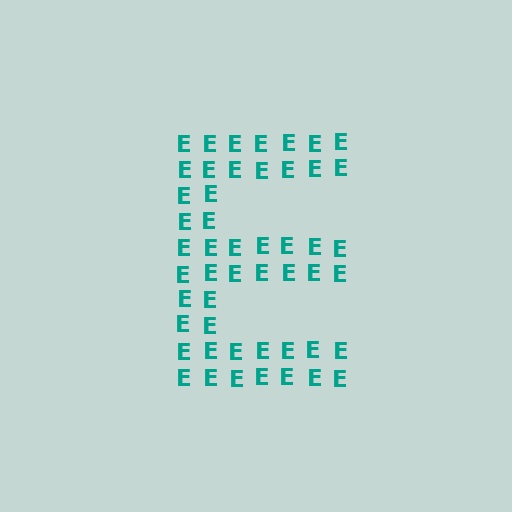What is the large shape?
The large shape is the letter E.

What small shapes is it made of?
It is made of small letter E's.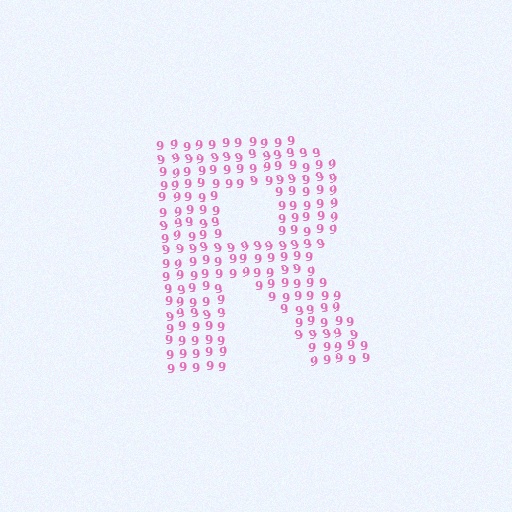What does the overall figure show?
The overall figure shows the letter R.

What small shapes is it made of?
It is made of small digit 9's.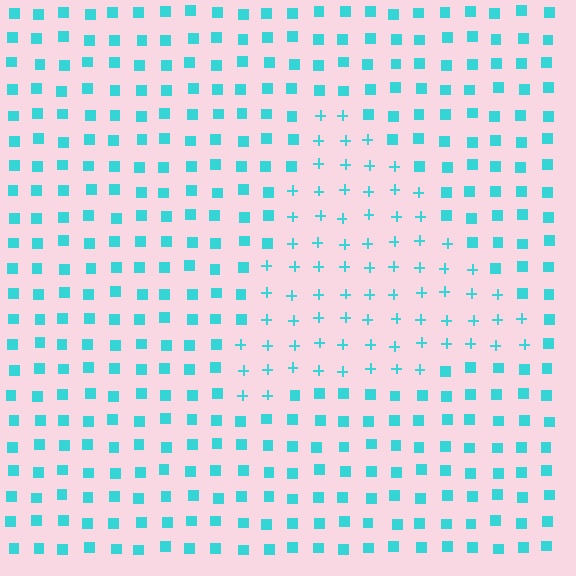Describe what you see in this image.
The image is filled with small cyan elements arranged in a uniform grid. A triangle-shaped region contains plus signs, while the surrounding area contains squares. The boundary is defined purely by the change in element shape.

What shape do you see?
I see a triangle.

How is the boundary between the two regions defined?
The boundary is defined by a change in element shape: plus signs inside vs. squares outside. All elements share the same color and spacing.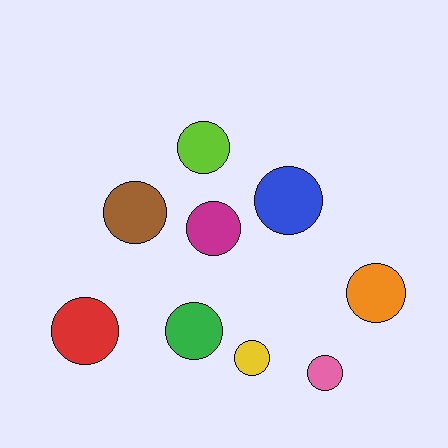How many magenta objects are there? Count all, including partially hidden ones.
There is 1 magenta object.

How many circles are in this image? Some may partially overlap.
There are 9 circles.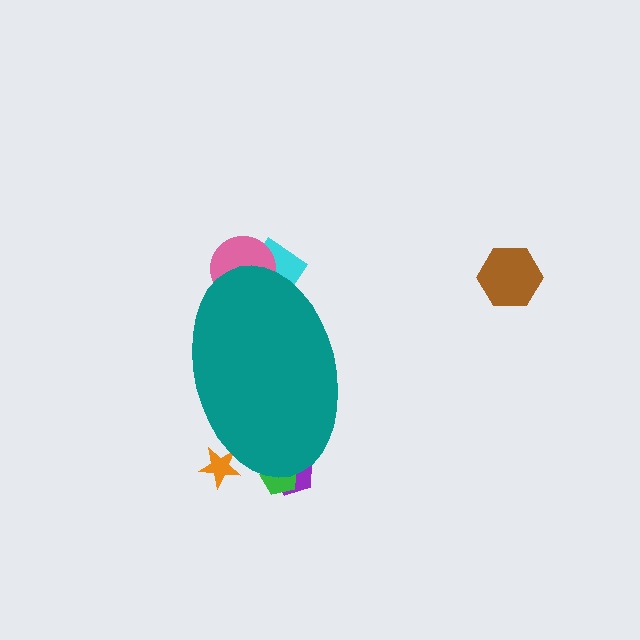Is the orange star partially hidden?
Yes, the orange star is partially hidden behind the teal ellipse.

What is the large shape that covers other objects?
A teal ellipse.